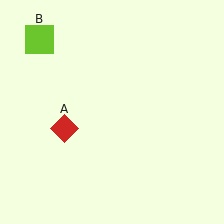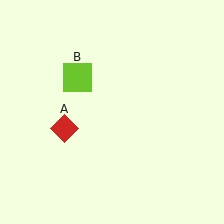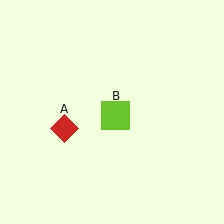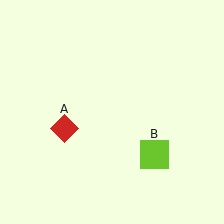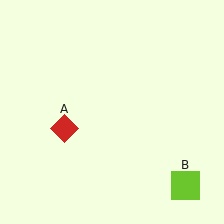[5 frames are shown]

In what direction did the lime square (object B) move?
The lime square (object B) moved down and to the right.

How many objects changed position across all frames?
1 object changed position: lime square (object B).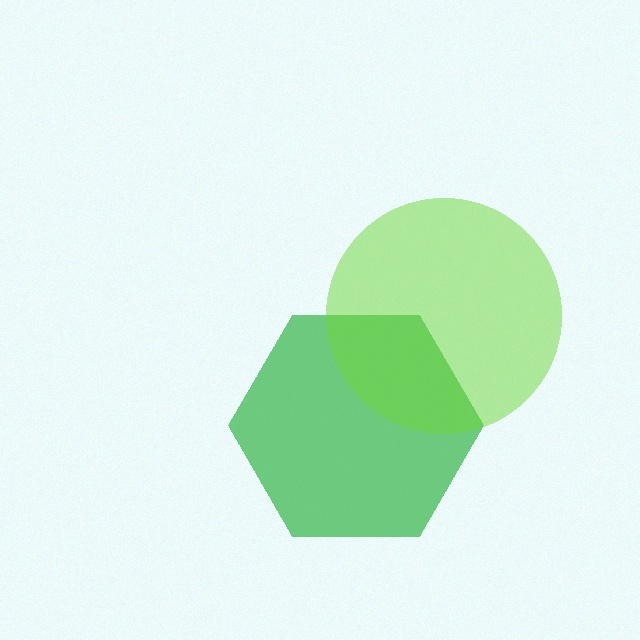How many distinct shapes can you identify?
There are 2 distinct shapes: a green hexagon, a lime circle.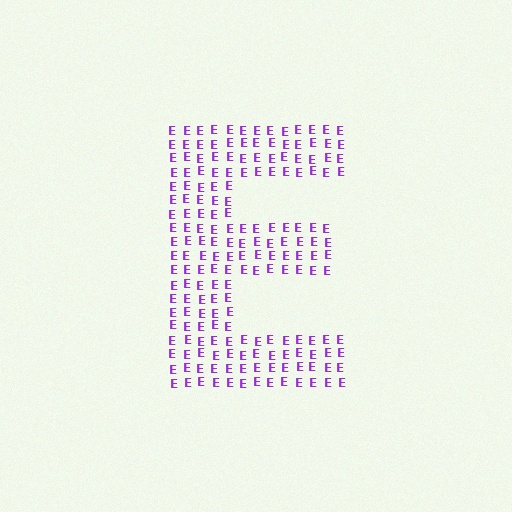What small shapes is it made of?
It is made of small letter E's.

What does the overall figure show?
The overall figure shows the letter E.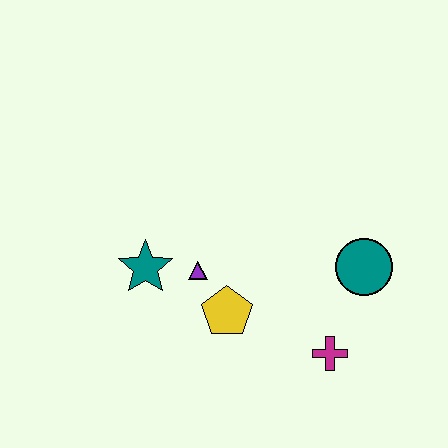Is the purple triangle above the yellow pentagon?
Yes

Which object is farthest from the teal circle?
The teal star is farthest from the teal circle.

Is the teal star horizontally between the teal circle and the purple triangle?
No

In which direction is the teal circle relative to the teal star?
The teal circle is to the right of the teal star.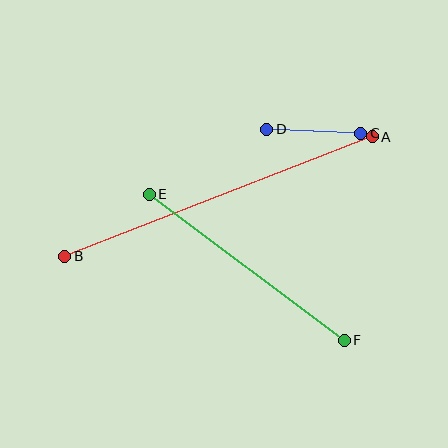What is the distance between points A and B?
The distance is approximately 330 pixels.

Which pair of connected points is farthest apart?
Points A and B are farthest apart.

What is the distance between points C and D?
The distance is approximately 94 pixels.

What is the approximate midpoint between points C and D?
The midpoint is at approximately (314, 131) pixels.